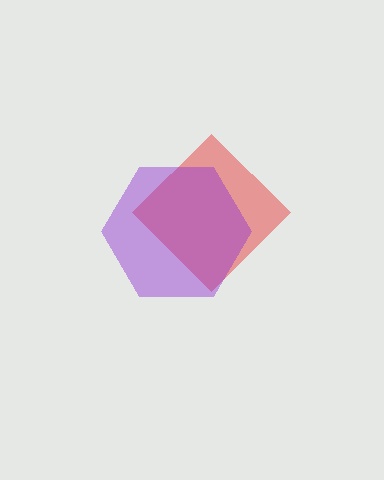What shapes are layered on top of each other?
The layered shapes are: a red diamond, a purple hexagon.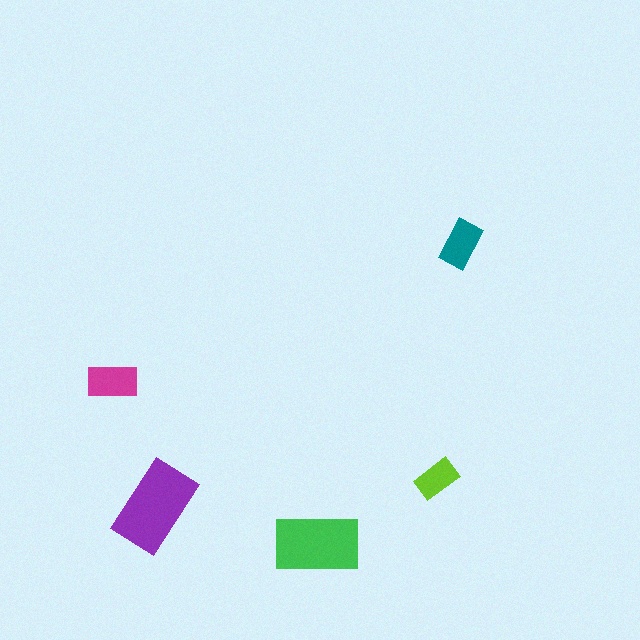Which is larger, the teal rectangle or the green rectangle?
The green one.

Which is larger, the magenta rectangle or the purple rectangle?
The purple one.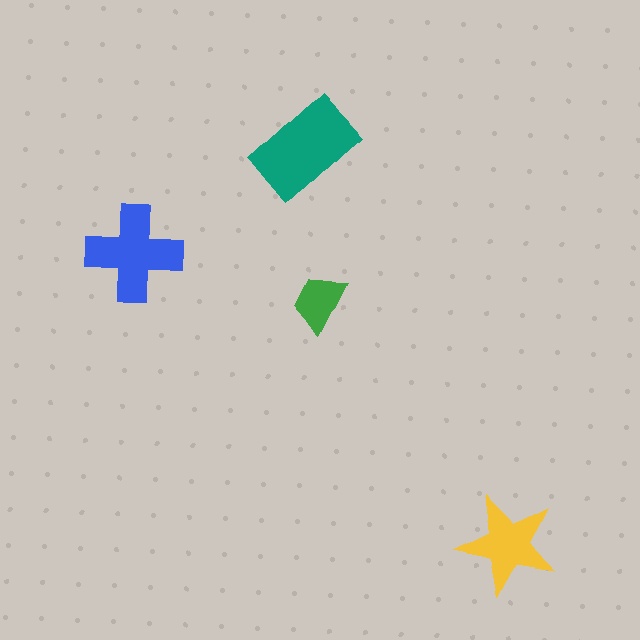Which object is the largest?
The teal rectangle.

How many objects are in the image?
There are 4 objects in the image.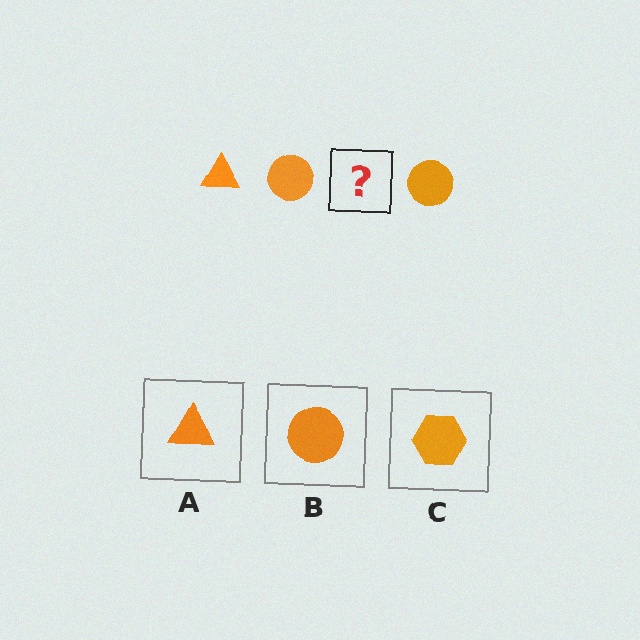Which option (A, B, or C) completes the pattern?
A.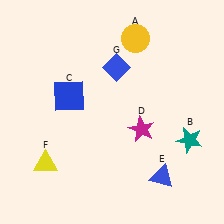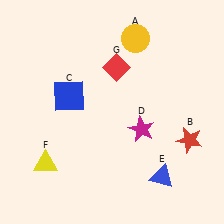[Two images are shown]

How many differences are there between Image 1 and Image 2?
There are 2 differences between the two images.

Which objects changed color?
B changed from teal to red. G changed from blue to red.